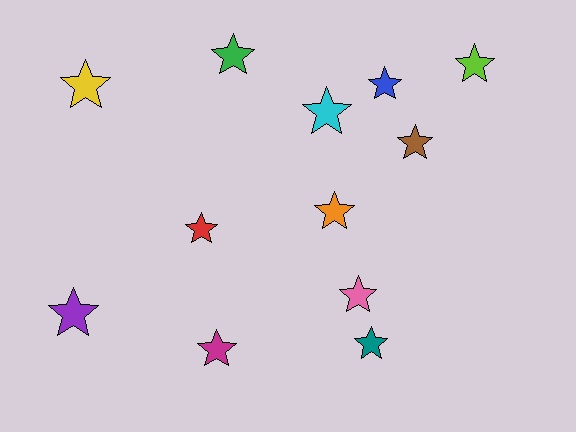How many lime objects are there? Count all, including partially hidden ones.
There is 1 lime object.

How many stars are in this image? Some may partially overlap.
There are 12 stars.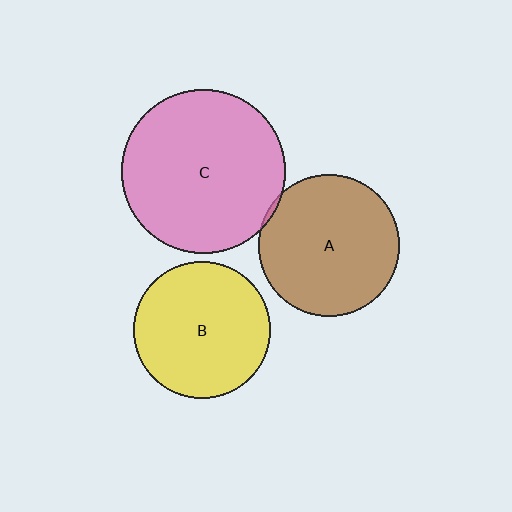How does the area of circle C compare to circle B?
Approximately 1.4 times.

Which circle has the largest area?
Circle C (pink).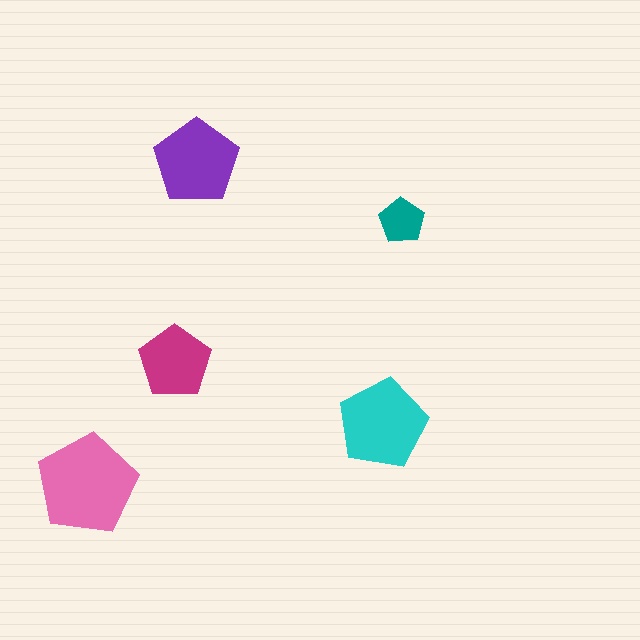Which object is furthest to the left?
The pink pentagon is leftmost.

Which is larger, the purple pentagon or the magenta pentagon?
The purple one.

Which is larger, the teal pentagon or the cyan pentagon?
The cyan one.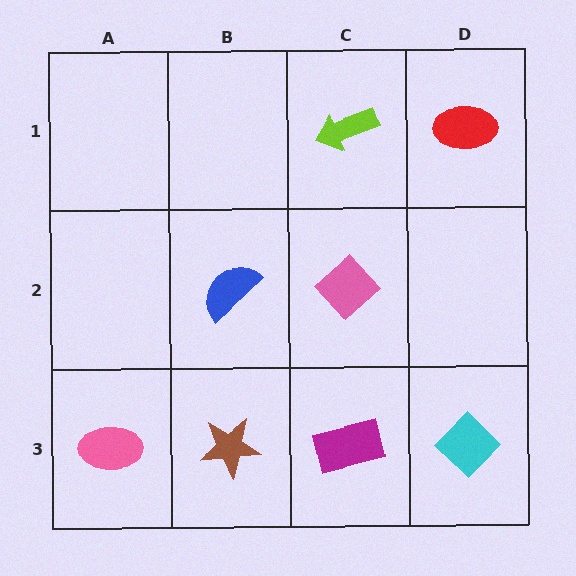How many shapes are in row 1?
2 shapes.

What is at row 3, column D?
A cyan diamond.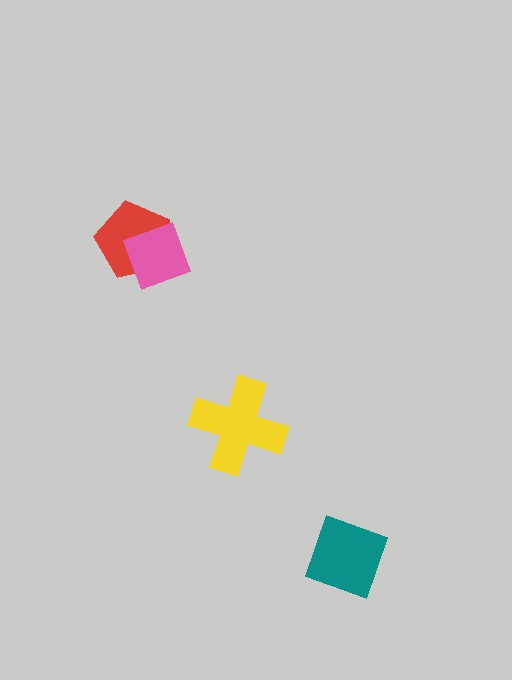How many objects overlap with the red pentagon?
1 object overlaps with the red pentagon.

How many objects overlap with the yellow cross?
0 objects overlap with the yellow cross.